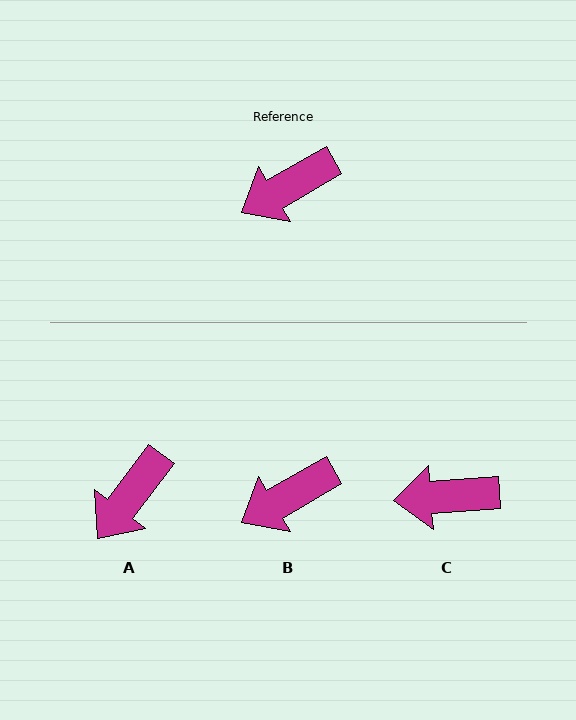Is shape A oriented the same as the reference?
No, it is off by about 23 degrees.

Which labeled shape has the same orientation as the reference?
B.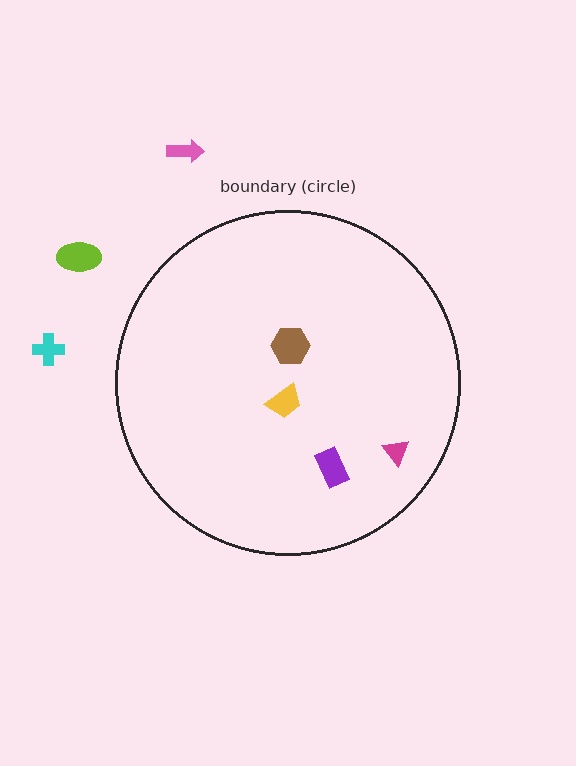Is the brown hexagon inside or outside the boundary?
Inside.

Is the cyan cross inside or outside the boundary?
Outside.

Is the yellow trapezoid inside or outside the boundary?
Inside.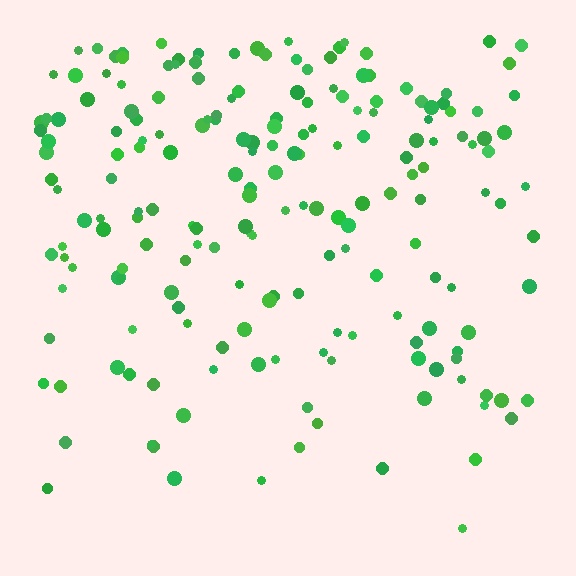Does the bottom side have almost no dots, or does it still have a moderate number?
Still a moderate number, just noticeably fewer than the top.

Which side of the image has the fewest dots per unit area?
The bottom.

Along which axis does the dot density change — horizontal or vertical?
Vertical.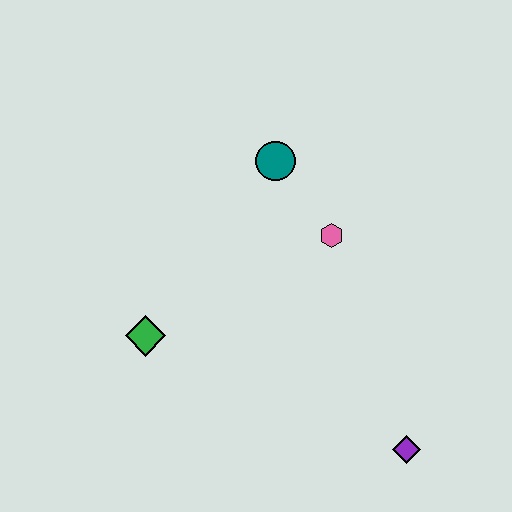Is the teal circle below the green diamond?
No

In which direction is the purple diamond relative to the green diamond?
The purple diamond is to the right of the green diamond.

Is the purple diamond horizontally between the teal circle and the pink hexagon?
No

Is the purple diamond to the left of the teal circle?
No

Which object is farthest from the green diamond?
The purple diamond is farthest from the green diamond.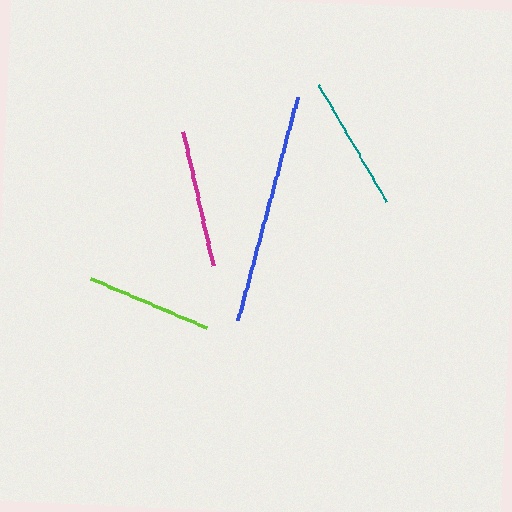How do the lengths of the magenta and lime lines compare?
The magenta and lime lines are approximately the same length.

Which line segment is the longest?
The blue line is the longest at approximately 232 pixels.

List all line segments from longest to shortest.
From longest to shortest: blue, magenta, teal, lime.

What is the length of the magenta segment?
The magenta segment is approximately 137 pixels long.